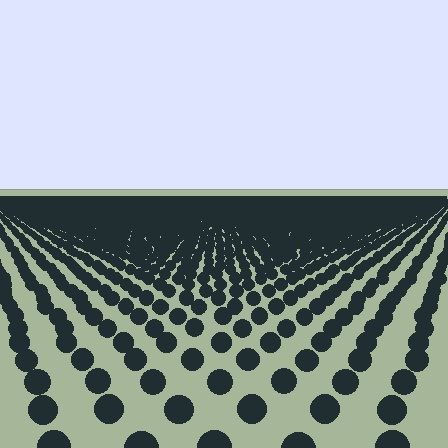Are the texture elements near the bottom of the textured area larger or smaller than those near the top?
Larger. Near the bottom, elements are closer to the viewer and appear at a bigger on-screen size.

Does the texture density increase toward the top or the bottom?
Density increases toward the top.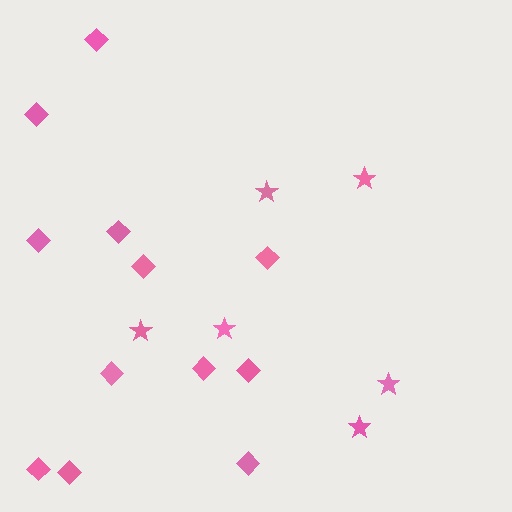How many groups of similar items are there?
There are 2 groups: one group of diamonds (12) and one group of stars (6).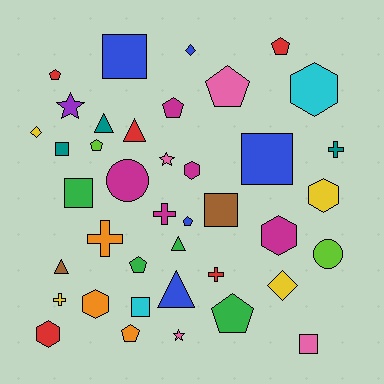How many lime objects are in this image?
There are 2 lime objects.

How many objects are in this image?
There are 40 objects.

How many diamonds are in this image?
There are 3 diamonds.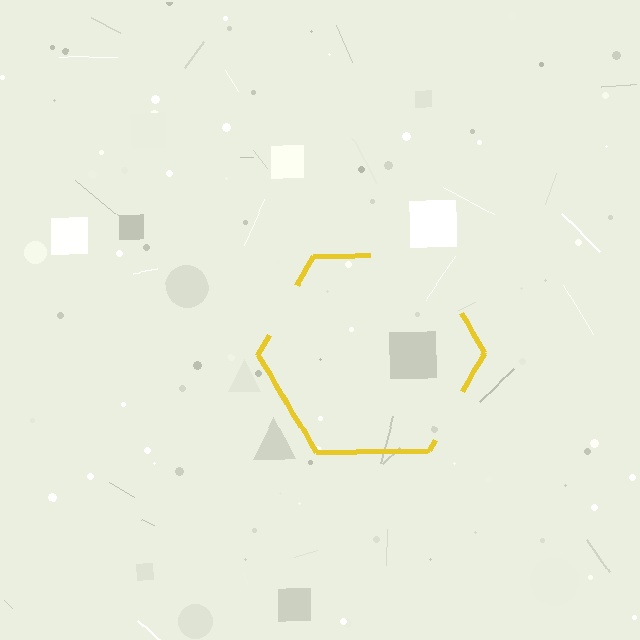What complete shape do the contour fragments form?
The contour fragments form a hexagon.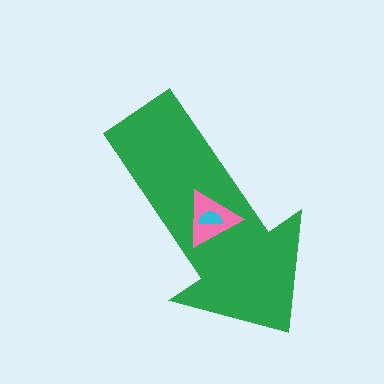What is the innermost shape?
The cyan semicircle.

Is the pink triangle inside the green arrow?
Yes.